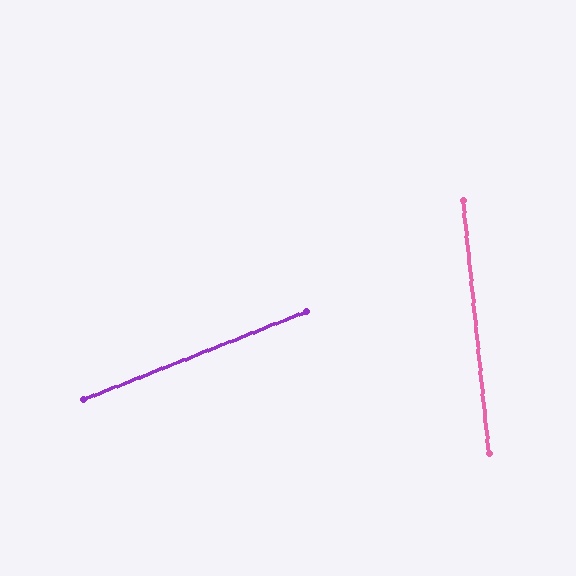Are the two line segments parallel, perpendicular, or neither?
Neither parallel nor perpendicular — they differ by about 74°.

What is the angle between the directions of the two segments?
Approximately 74 degrees.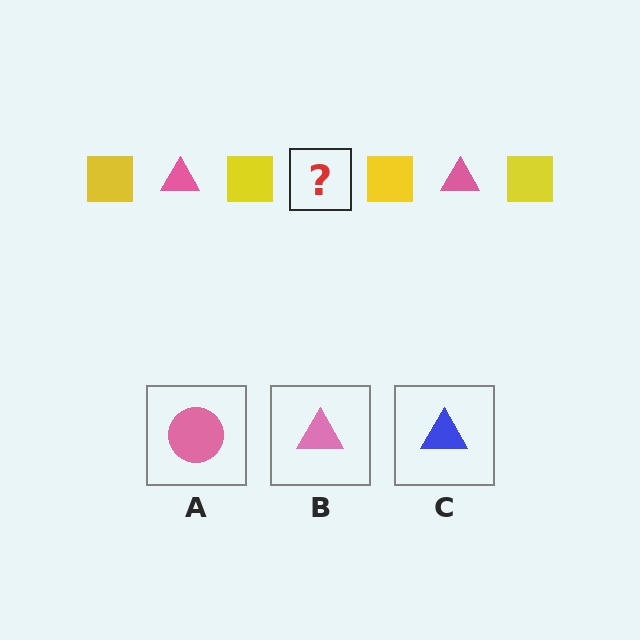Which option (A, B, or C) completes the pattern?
B.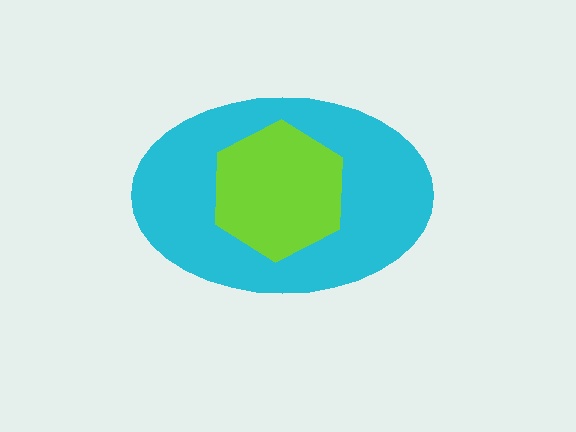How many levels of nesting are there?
2.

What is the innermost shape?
The lime hexagon.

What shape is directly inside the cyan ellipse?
The lime hexagon.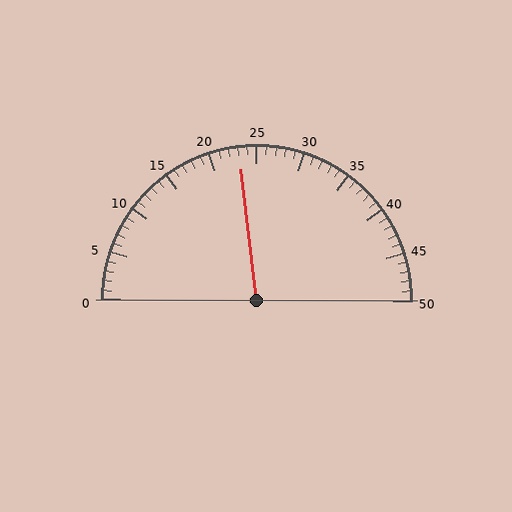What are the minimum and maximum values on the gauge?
The gauge ranges from 0 to 50.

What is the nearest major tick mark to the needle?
The nearest major tick mark is 25.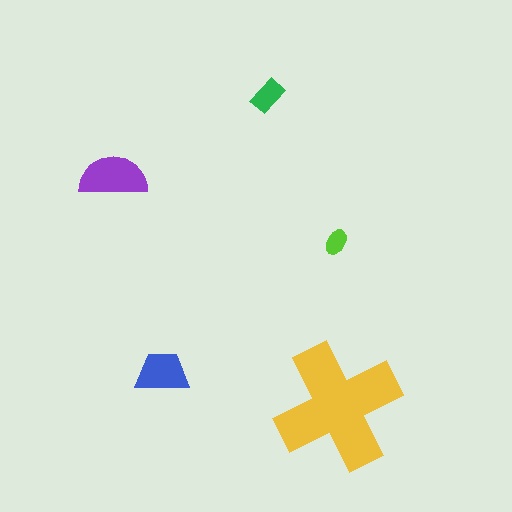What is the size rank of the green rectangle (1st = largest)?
4th.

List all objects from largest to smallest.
The yellow cross, the purple semicircle, the blue trapezoid, the green rectangle, the lime ellipse.